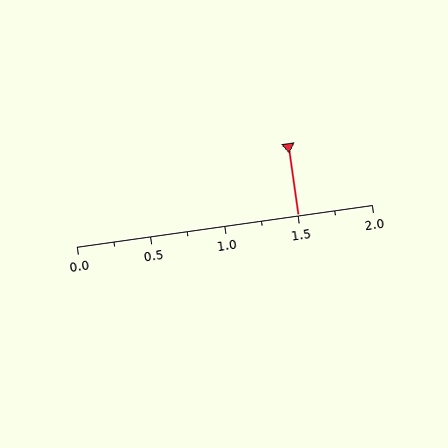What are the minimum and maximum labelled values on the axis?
The axis runs from 0.0 to 2.0.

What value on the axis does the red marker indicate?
The marker indicates approximately 1.5.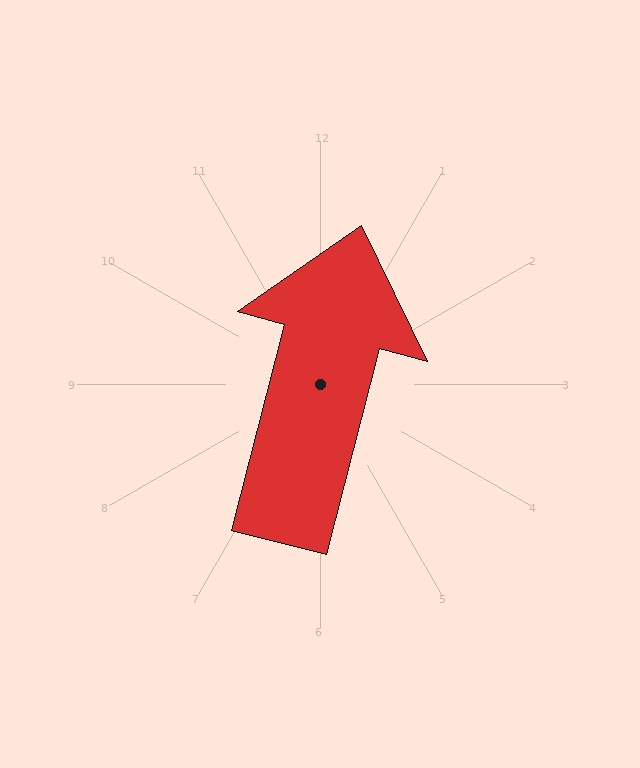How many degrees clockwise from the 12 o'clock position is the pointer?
Approximately 15 degrees.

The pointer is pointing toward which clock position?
Roughly 12 o'clock.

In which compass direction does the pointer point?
North.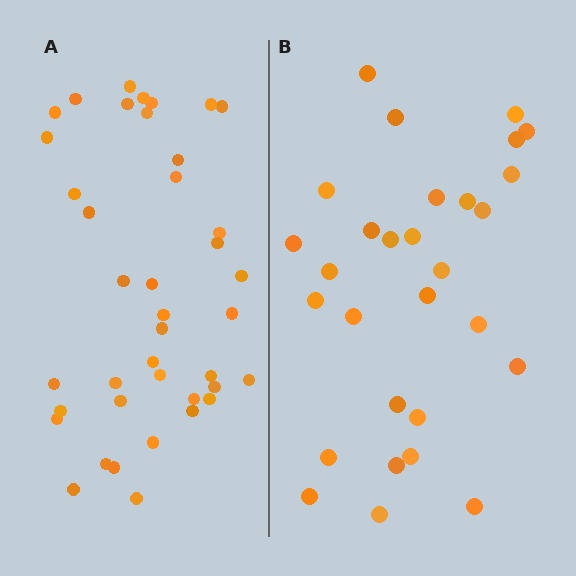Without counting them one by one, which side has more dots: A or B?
Region A (the left region) has more dots.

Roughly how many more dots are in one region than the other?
Region A has roughly 12 or so more dots than region B.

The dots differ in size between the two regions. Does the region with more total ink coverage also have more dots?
No. Region B has more total ink coverage because its dots are larger, but region A actually contains more individual dots. Total area can be misleading — the number of items is what matters here.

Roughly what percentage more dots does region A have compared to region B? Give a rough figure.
About 40% more.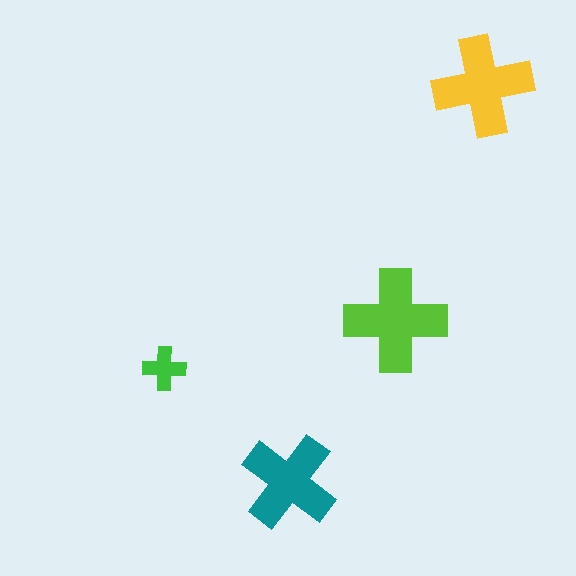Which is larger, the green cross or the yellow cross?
The yellow one.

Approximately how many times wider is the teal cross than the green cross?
About 2 times wider.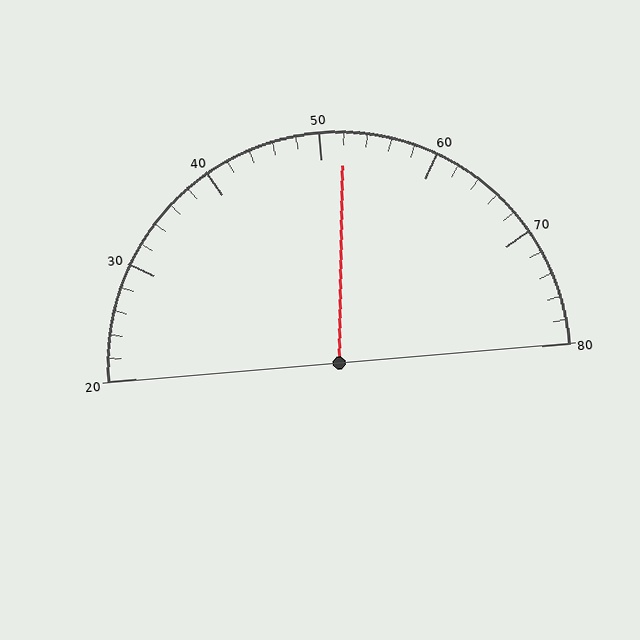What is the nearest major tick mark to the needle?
The nearest major tick mark is 50.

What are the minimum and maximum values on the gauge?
The gauge ranges from 20 to 80.